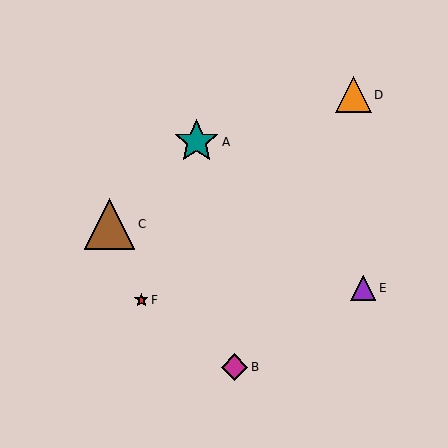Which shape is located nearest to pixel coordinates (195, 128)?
The teal star (labeled A) at (197, 142) is nearest to that location.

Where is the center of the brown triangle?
The center of the brown triangle is at (110, 224).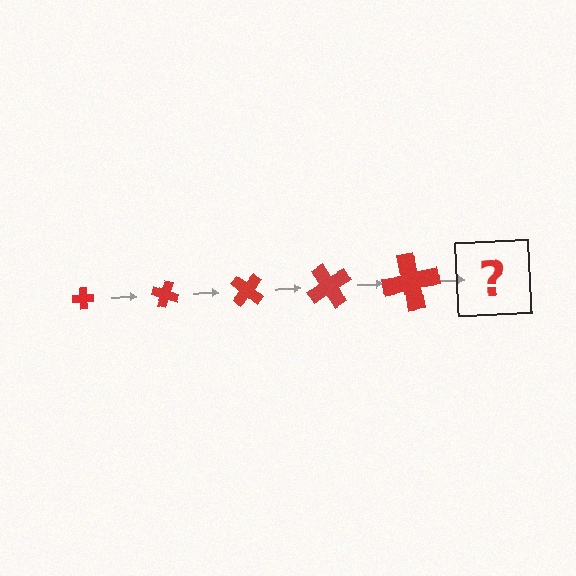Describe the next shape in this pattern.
It should be a cross, larger than the previous one and rotated 100 degrees from the start.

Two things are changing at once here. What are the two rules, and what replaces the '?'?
The two rules are that the cross grows larger each step and it rotates 20 degrees each step. The '?' should be a cross, larger than the previous one and rotated 100 degrees from the start.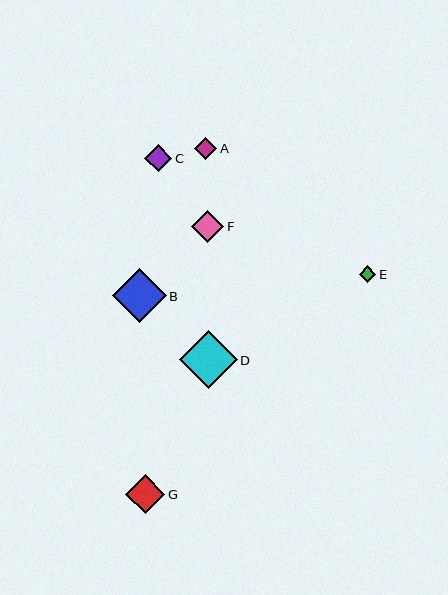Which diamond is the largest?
Diamond D is the largest with a size of approximately 58 pixels.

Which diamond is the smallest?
Diamond E is the smallest with a size of approximately 16 pixels.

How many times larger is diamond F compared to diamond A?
Diamond F is approximately 1.5 times the size of diamond A.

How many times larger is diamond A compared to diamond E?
Diamond A is approximately 1.4 times the size of diamond E.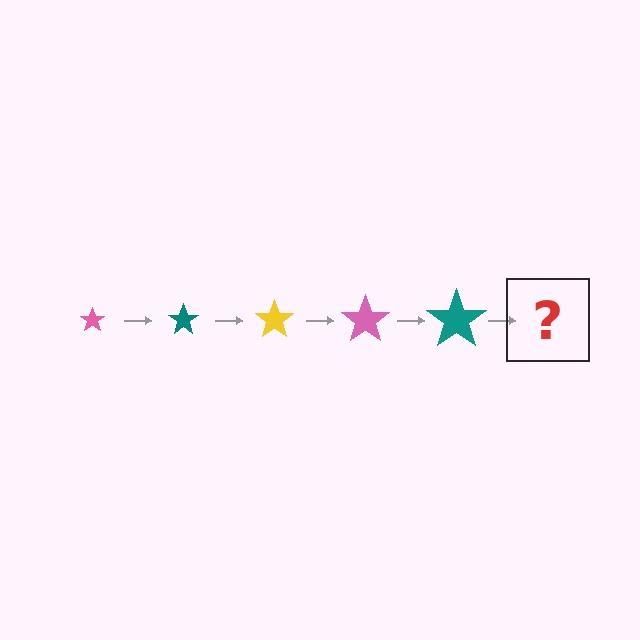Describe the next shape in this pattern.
It should be a yellow star, larger than the previous one.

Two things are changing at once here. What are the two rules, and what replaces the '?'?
The two rules are that the star grows larger each step and the color cycles through pink, teal, and yellow. The '?' should be a yellow star, larger than the previous one.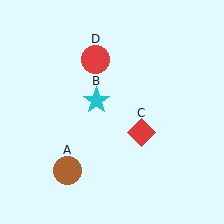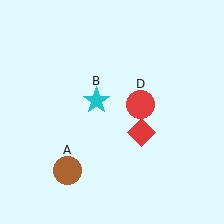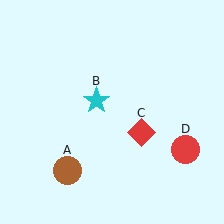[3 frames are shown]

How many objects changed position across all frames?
1 object changed position: red circle (object D).